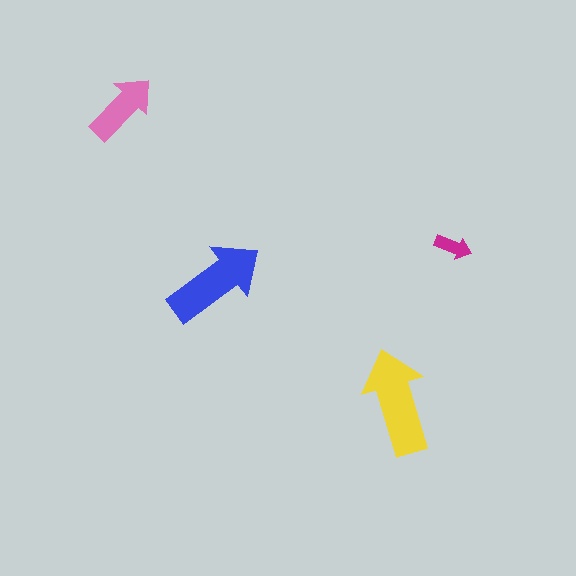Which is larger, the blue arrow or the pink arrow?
The blue one.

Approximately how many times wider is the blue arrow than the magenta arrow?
About 2.5 times wider.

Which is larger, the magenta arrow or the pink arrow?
The pink one.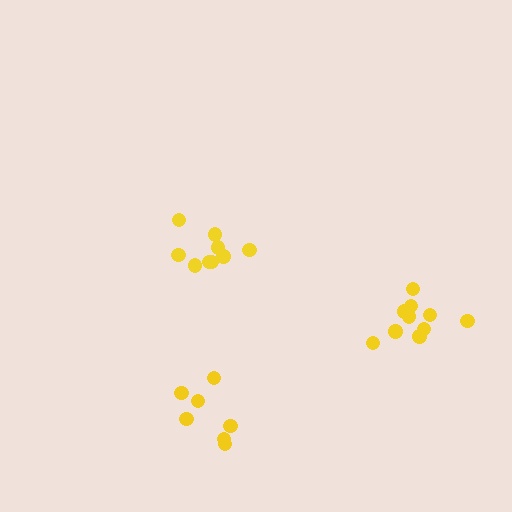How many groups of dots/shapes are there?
There are 3 groups.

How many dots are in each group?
Group 1: 10 dots, Group 2: 9 dots, Group 3: 7 dots (26 total).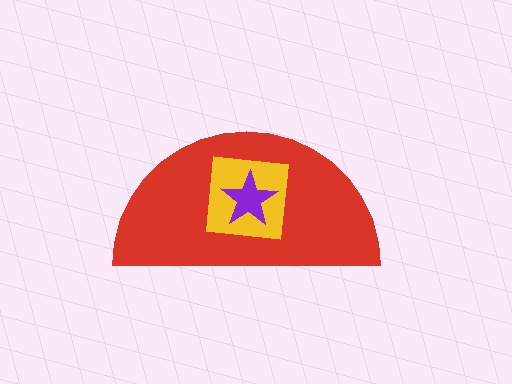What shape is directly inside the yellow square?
The purple star.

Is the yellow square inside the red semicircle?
Yes.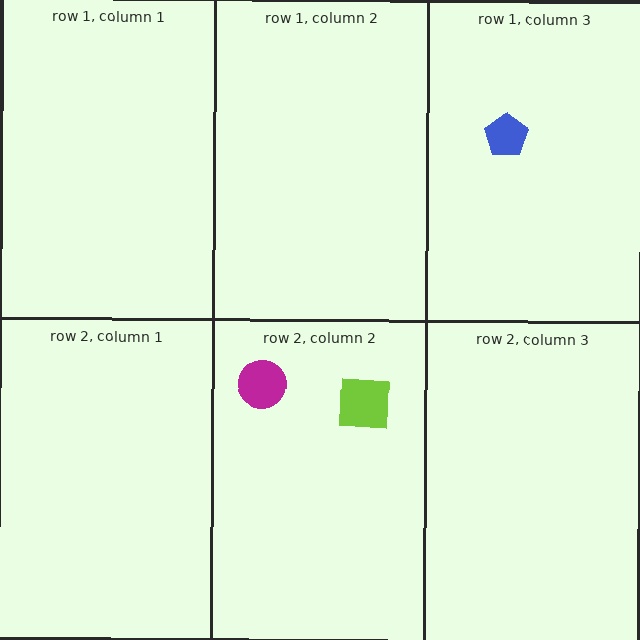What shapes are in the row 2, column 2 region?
The magenta circle, the lime square.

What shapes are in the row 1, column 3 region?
The blue pentagon.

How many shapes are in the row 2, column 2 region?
2.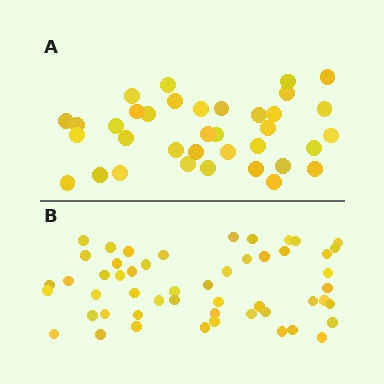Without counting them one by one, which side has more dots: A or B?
Region B (the bottom region) has more dots.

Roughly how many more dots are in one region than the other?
Region B has approximately 15 more dots than region A.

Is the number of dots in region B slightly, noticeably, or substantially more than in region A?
Region B has noticeably more, but not dramatically so. The ratio is roughly 1.4 to 1.